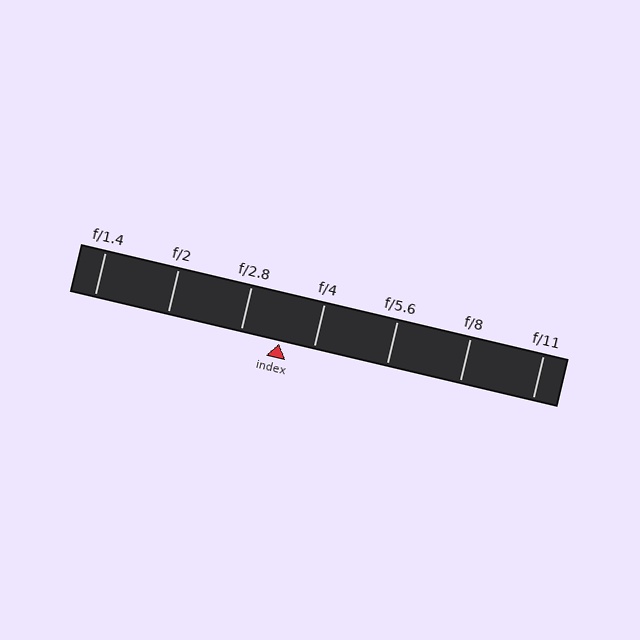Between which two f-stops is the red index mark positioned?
The index mark is between f/2.8 and f/4.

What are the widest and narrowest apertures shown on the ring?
The widest aperture shown is f/1.4 and the narrowest is f/11.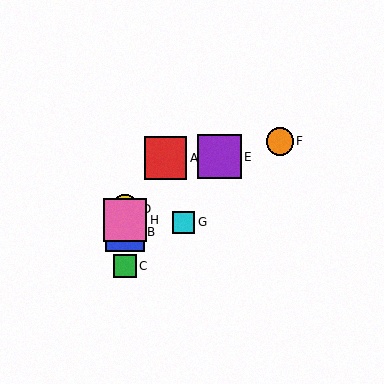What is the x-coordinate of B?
Object B is at x≈125.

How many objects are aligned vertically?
4 objects (B, C, D, H) are aligned vertically.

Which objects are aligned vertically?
Objects B, C, D, H are aligned vertically.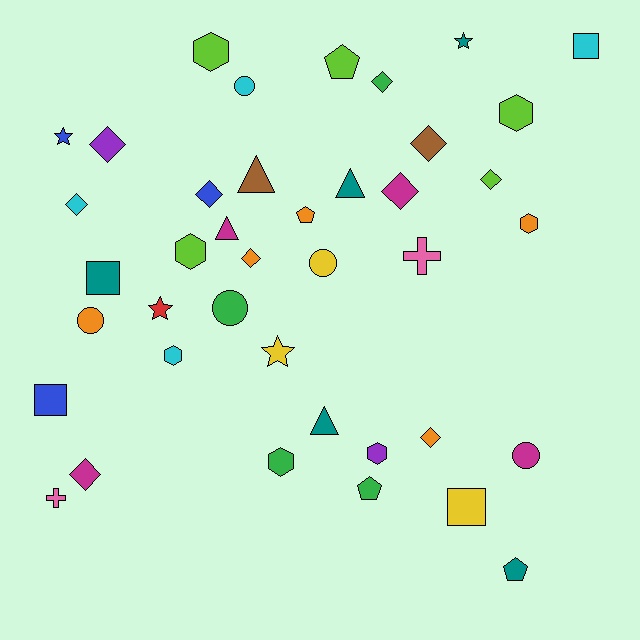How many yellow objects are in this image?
There are 3 yellow objects.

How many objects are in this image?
There are 40 objects.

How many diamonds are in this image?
There are 10 diamonds.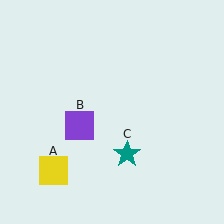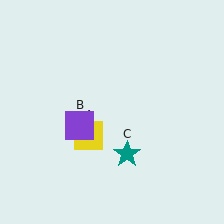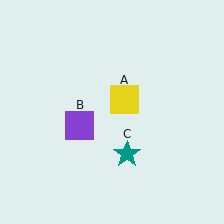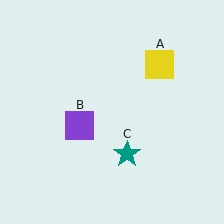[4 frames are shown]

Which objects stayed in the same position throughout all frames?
Purple square (object B) and teal star (object C) remained stationary.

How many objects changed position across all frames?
1 object changed position: yellow square (object A).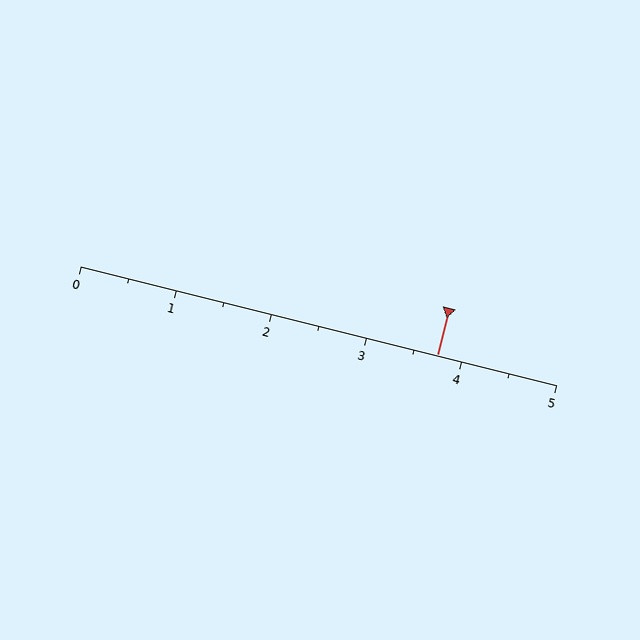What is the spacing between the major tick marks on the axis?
The major ticks are spaced 1 apart.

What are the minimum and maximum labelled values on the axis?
The axis runs from 0 to 5.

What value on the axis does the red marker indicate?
The marker indicates approximately 3.8.